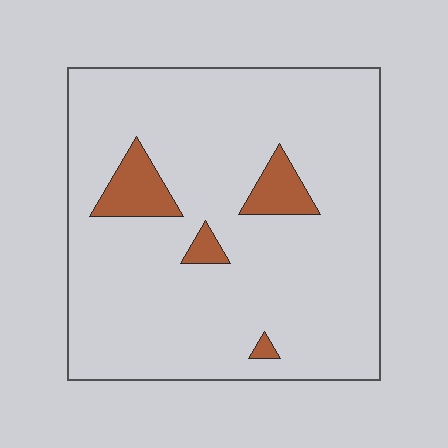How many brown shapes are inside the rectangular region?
4.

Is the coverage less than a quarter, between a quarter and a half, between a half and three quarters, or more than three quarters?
Less than a quarter.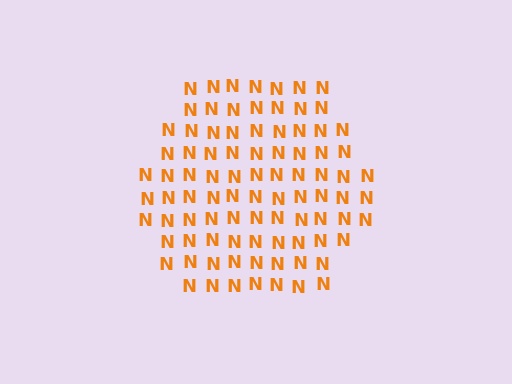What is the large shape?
The large shape is a hexagon.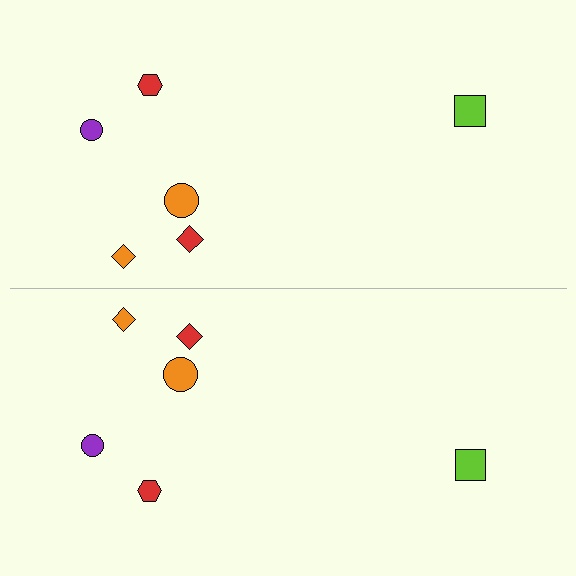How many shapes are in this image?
There are 12 shapes in this image.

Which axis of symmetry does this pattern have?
The pattern has a horizontal axis of symmetry running through the center of the image.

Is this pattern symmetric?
Yes, this pattern has bilateral (reflection) symmetry.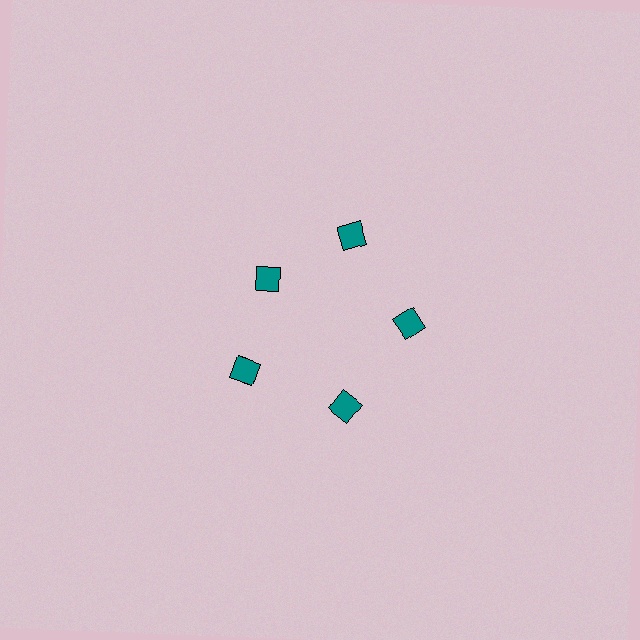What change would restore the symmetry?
The symmetry would be restored by moving it outward, back onto the ring so that all 5 diamonds sit at equal angles and equal distance from the center.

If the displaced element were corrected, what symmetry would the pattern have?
It would have 5-fold rotational symmetry — the pattern would map onto itself every 72 degrees.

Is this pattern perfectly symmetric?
No. The 5 teal diamonds are arranged in a ring, but one element near the 10 o'clock position is pulled inward toward the center, breaking the 5-fold rotational symmetry.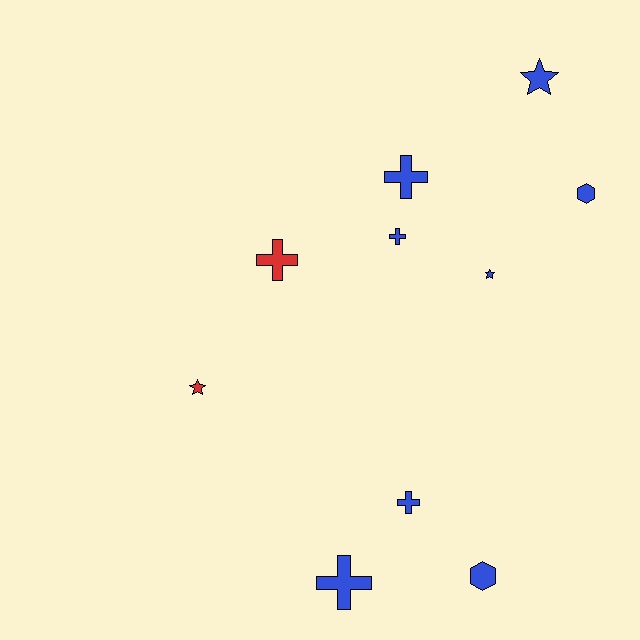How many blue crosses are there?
There are 4 blue crosses.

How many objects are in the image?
There are 10 objects.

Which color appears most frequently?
Blue, with 8 objects.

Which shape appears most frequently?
Cross, with 5 objects.